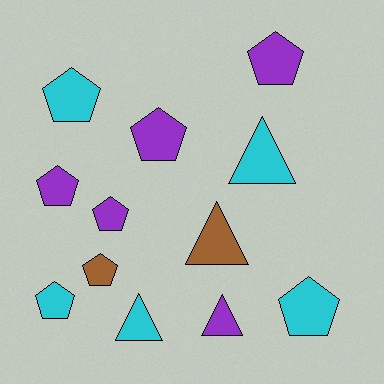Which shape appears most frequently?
Pentagon, with 8 objects.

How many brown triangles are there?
There is 1 brown triangle.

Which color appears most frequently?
Cyan, with 5 objects.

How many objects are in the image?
There are 12 objects.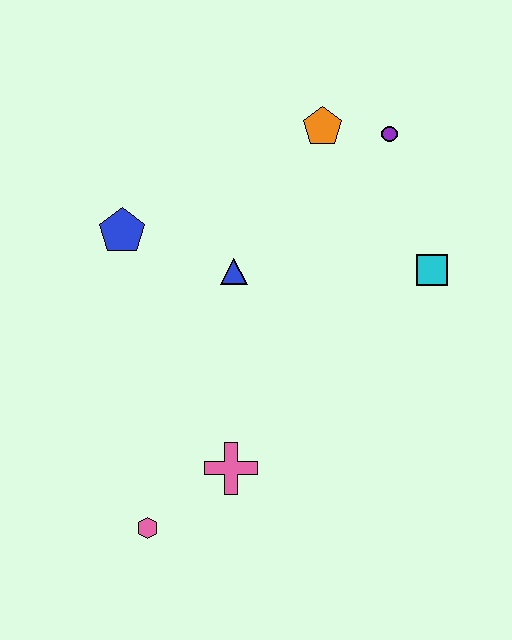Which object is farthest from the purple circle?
The pink hexagon is farthest from the purple circle.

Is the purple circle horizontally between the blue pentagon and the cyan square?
Yes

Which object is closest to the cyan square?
The purple circle is closest to the cyan square.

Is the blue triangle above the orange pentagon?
No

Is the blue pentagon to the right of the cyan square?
No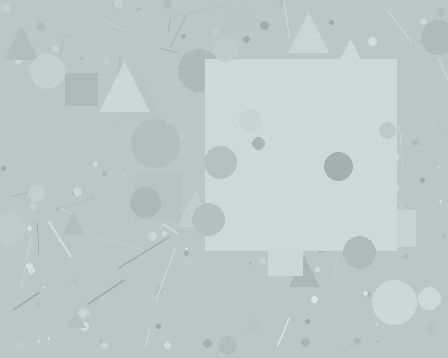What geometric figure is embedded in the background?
A square is embedded in the background.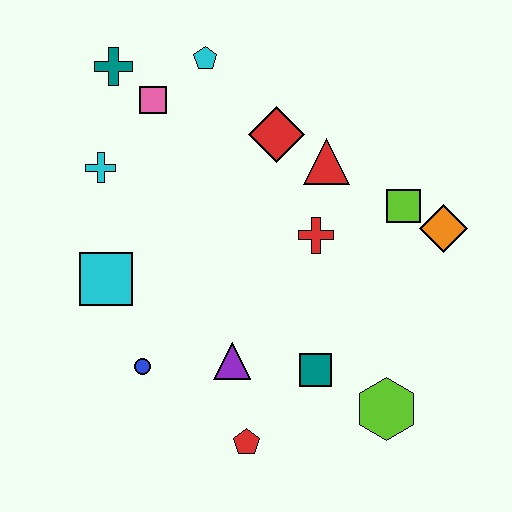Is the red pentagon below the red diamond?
Yes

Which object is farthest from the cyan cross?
The lime hexagon is farthest from the cyan cross.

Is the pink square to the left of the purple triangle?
Yes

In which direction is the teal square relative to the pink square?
The teal square is below the pink square.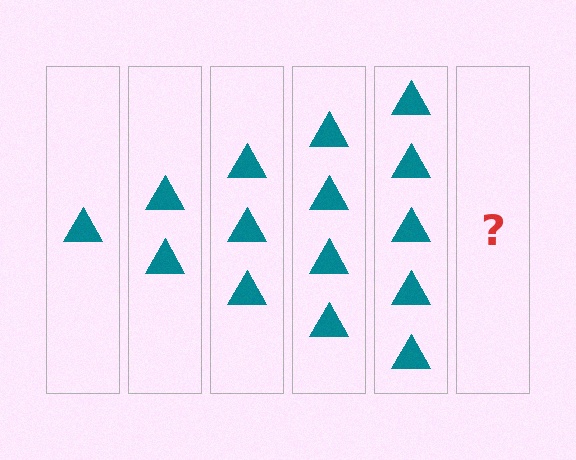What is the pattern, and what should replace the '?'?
The pattern is that each step adds one more triangle. The '?' should be 6 triangles.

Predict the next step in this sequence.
The next step is 6 triangles.